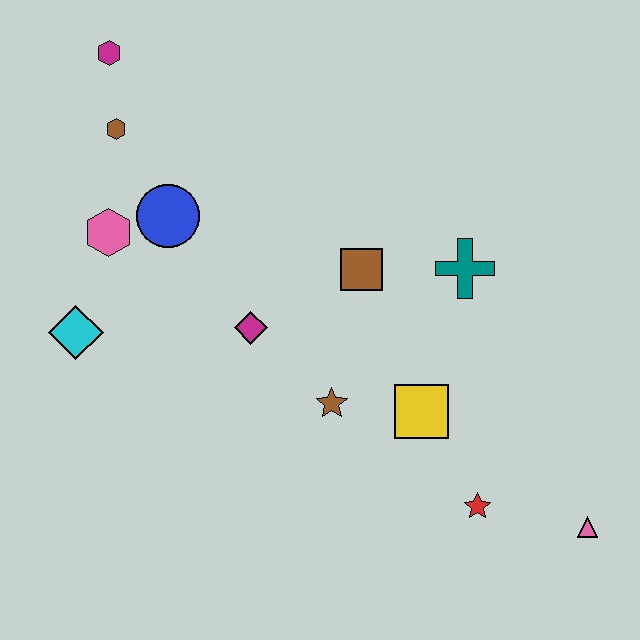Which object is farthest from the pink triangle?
The magenta hexagon is farthest from the pink triangle.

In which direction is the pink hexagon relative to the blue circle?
The pink hexagon is to the left of the blue circle.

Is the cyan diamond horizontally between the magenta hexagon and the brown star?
No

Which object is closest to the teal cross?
The brown square is closest to the teal cross.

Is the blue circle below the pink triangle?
No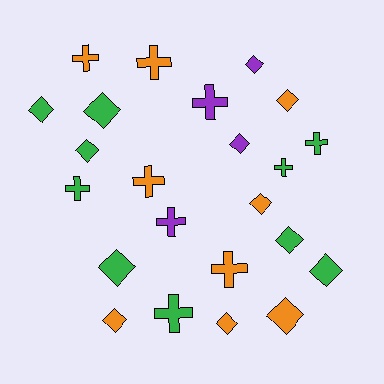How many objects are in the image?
There are 23 objects.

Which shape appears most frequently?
Diamond, with 13 objects.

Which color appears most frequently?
Green, with 10 objects.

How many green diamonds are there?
There are 6 green diamonds.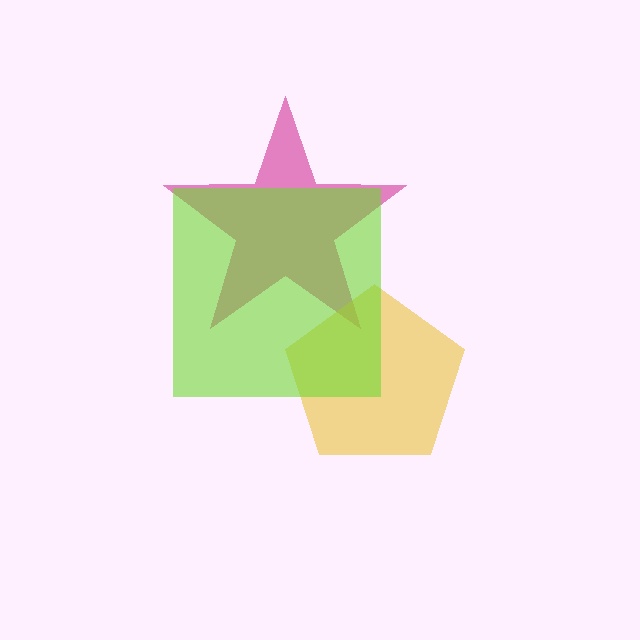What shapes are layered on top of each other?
The layered shapes are: a magenta star, a yellow pentagon, a lime square.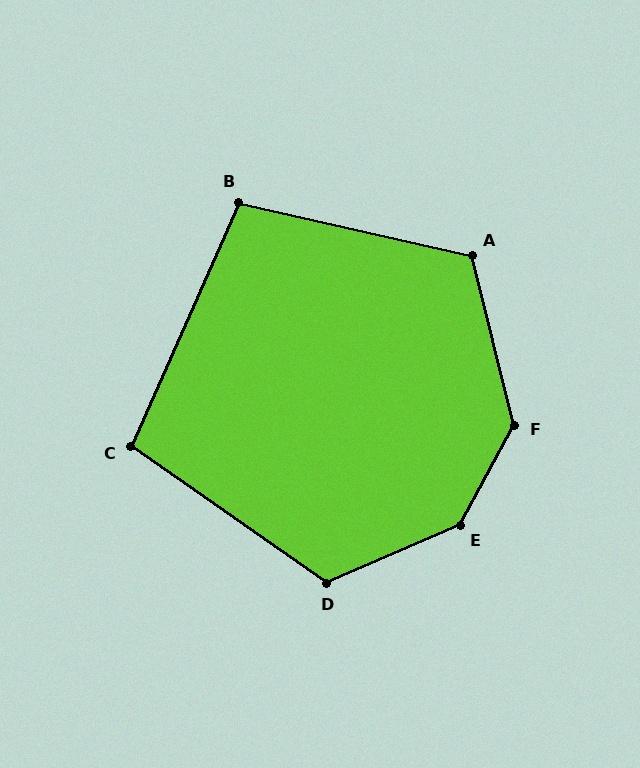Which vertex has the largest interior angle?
E, at approximately 142 degrees.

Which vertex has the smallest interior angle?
B, at approximately 101 degrees.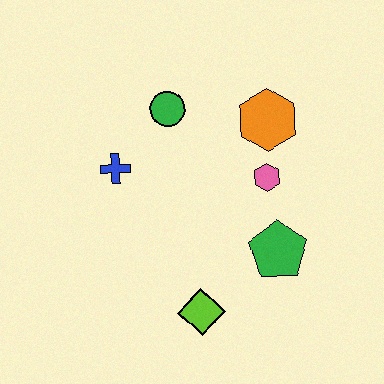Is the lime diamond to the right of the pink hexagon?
No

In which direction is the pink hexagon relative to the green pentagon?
The pink hexagon is above the green pentagon.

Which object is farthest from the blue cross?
The green pentagon is farthest from the blue cross.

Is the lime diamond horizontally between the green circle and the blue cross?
No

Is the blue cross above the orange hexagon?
No